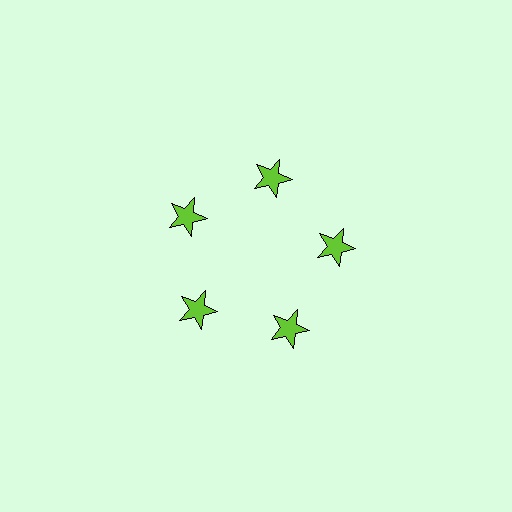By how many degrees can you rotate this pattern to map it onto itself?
The pattern maps onto itself every 72 degrees of rotation.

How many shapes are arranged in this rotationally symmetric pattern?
There are 5 shapes, arranged in 5 groups of 1.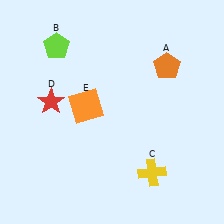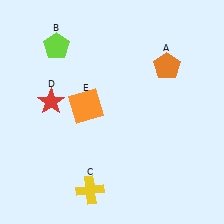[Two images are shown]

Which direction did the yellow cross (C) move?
The yellow cross (C) moved left.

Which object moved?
The yellow cross (C) moved left.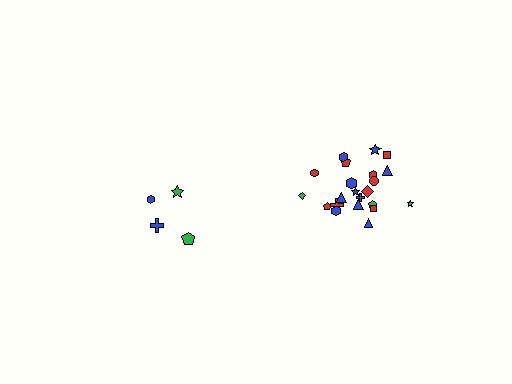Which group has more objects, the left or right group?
The right group.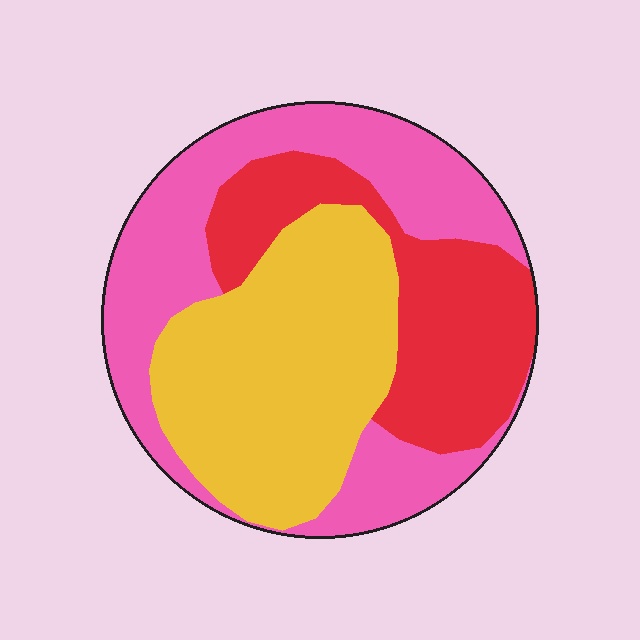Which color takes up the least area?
Red, at roughly 25%.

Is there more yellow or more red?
Yellow.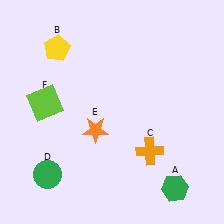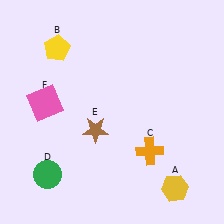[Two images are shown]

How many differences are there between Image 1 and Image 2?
There are 3 differences between the two images.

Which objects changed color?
A changed from green to yellow. E changed from orange to brown. F changed from lime to pink.